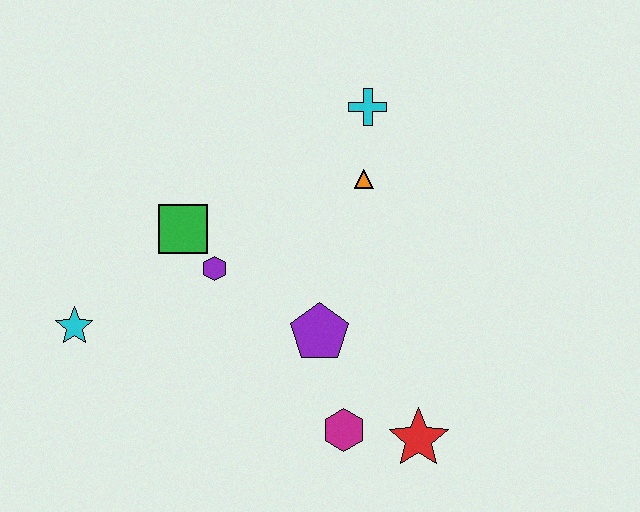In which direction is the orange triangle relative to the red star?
The orange triangle is above the red star.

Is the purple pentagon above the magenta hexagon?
Yes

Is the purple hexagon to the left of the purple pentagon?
Yes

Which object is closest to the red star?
The magenta hexagon is closest to the red star.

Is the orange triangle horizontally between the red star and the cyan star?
Yes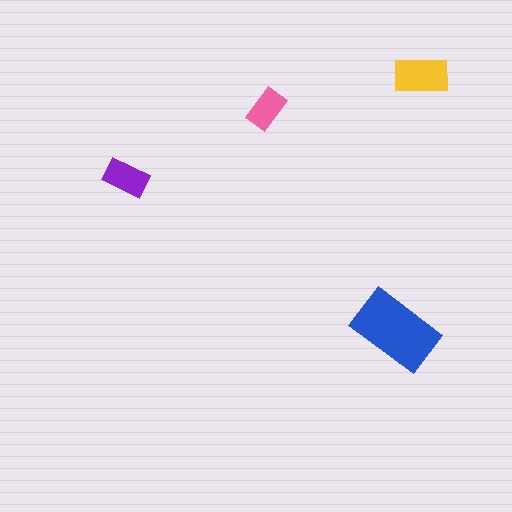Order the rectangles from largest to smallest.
the blue one, the yellow one, the purple one, the pink one.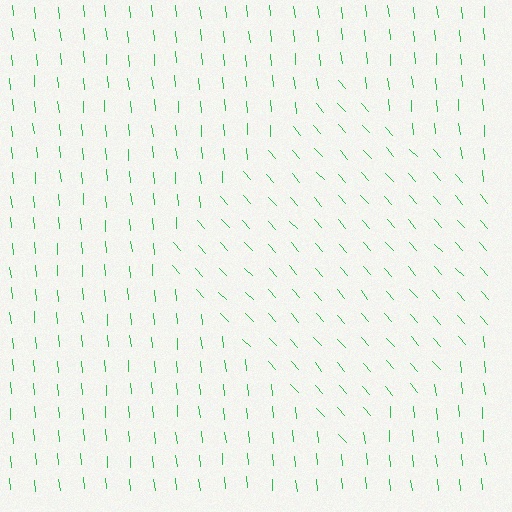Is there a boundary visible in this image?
Yes, there is a texture boundary formed by a change in line orientation.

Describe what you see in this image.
The image is filled with small green line segments. A diamond region in the image has lines oriented differently from the surrounding lines, creating a visible texture boundary.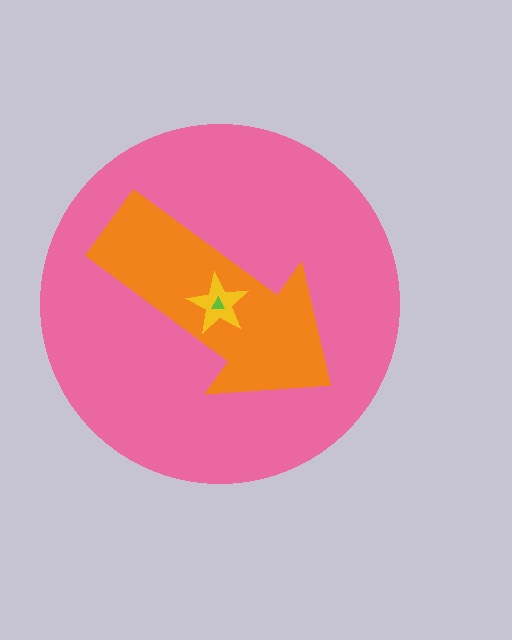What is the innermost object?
The lime triangle.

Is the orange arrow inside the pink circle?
Yes.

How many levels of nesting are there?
4.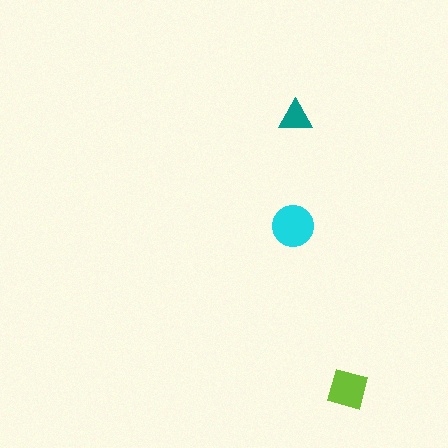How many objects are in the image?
There are 3 objects in the image.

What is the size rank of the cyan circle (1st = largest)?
1st.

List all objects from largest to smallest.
The cyan circle, the lime square, the teal triangle.